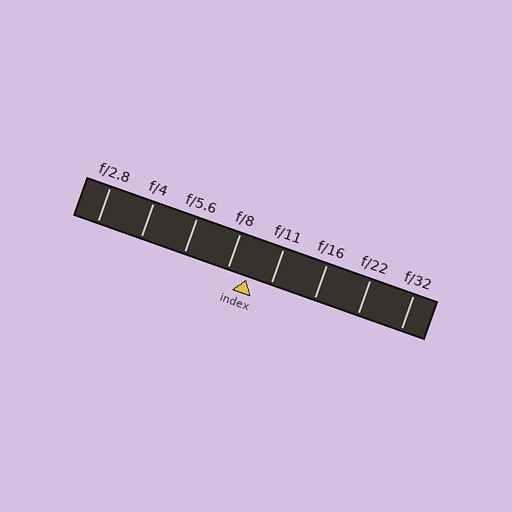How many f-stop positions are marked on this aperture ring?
There are 8 f-stop positions marked.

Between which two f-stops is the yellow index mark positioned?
The index mark is between f/8 and f/11.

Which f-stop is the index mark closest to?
The index mark is closest to f/8.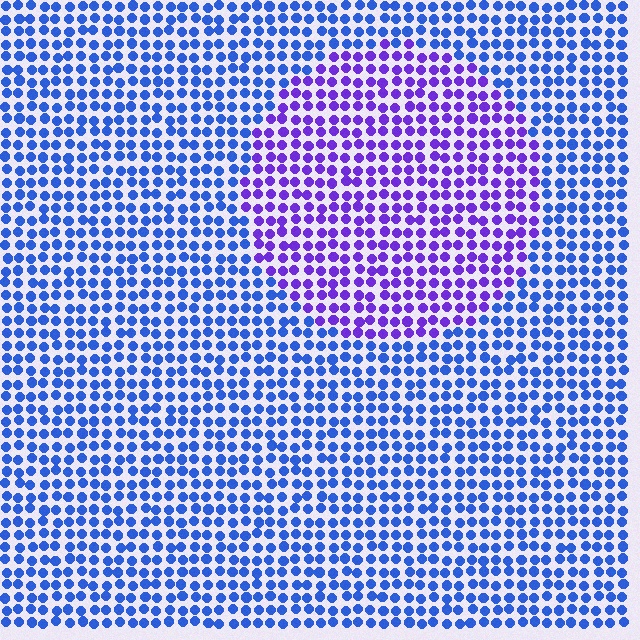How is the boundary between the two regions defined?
The boundary is defined purely by a slight shift in hue (about 41 degrees). Spacing, size, and orientation are identical on both sides.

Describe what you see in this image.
The image is filled with small blue elements in a uniform arrangement. A circle-shaped region is visible where the elements are tinted to a slightly different hue, forming a subtle color boundary.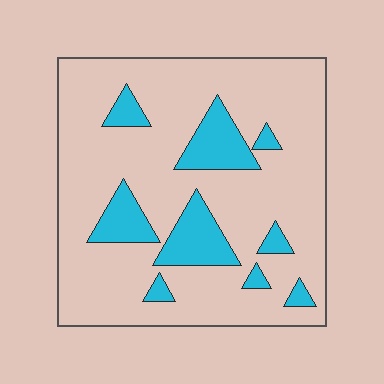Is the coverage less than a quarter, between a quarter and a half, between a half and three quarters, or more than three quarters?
Less than a quarter.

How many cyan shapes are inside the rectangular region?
9.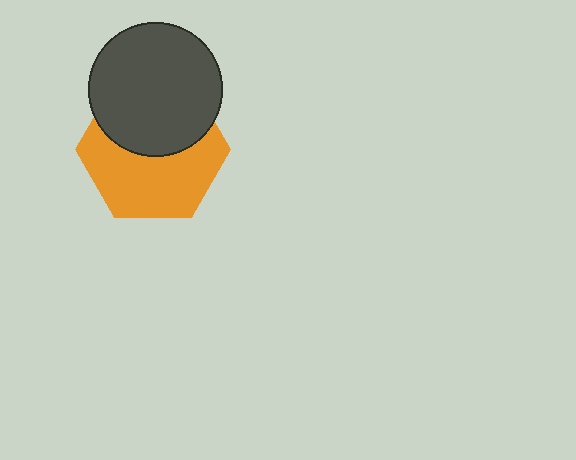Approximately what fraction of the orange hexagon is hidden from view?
Roughly 44% of the orange hexagon is hidden behind the dark gray circle.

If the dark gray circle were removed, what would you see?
You would see the complete orange hexagon.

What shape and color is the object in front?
The object in front is a dark gray circle.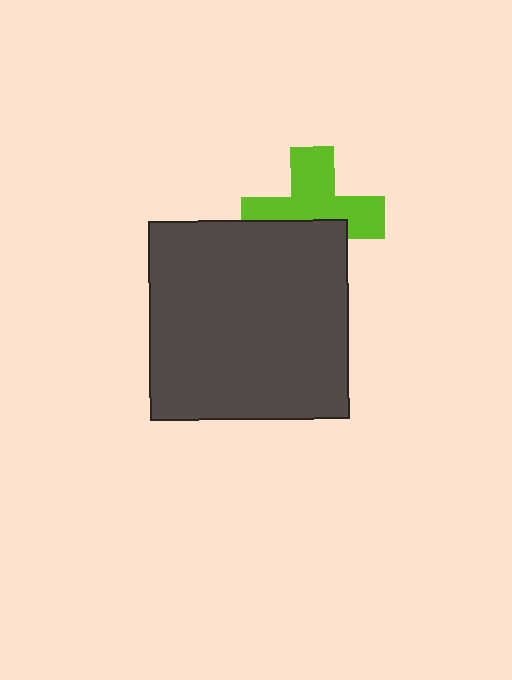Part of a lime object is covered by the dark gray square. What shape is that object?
It is a cross.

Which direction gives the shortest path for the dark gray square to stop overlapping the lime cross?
Moving down gives the shortest separation.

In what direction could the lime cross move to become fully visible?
The lime cross could move up. That would shift it out from behind the dark gray square entirely.